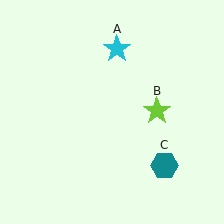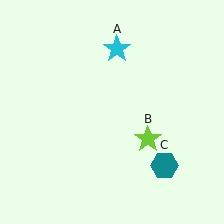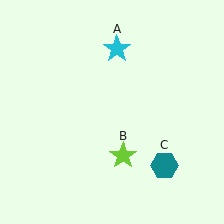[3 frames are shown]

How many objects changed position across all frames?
1 object changed position: lime star (object B).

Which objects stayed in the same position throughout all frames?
Cyan star (object A) and teal hexagon (object C) remained stationary.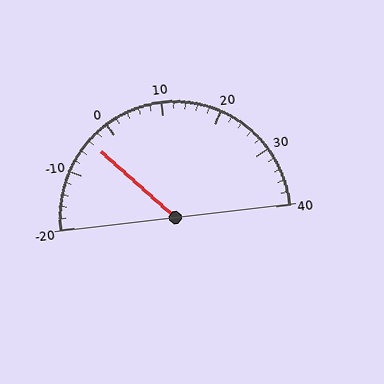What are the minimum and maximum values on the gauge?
The gauge ranges from -20 to 40.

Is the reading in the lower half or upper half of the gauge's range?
The reading is in the lower half of the range (-20 to 40).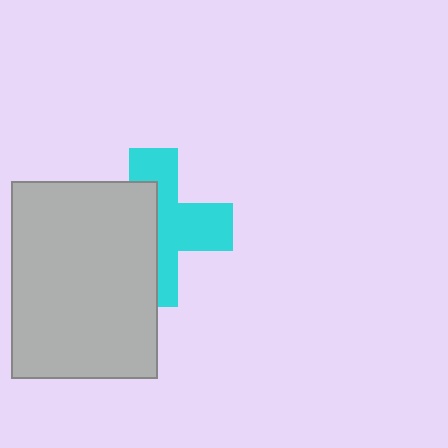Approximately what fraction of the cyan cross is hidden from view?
Roughly 48% of the cyan cross is hidden behind the light gray rectangle.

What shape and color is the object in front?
The object in front is a light gray rectangle.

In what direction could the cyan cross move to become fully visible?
The cyan cross could move right. That would shift it out from behind the light gray rectangle entirely.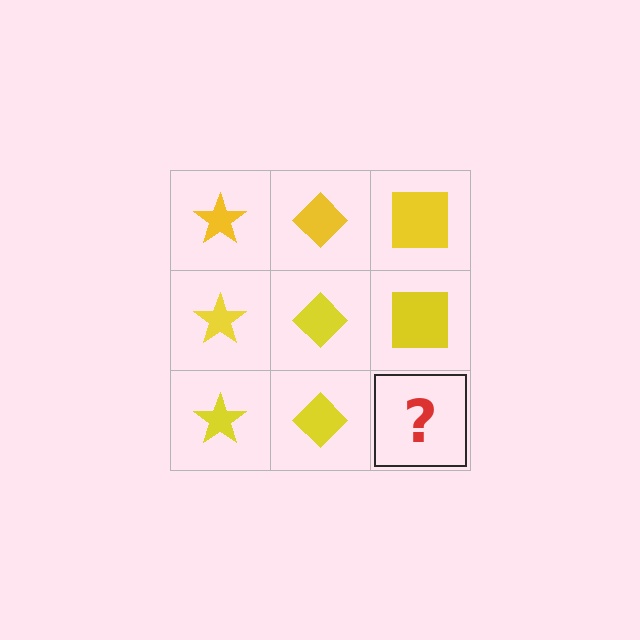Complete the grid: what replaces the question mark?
The question mark should be replaced with a yellow square.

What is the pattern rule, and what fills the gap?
The rule is that each column has a consistent shape. The gap should be filled with a yellow square.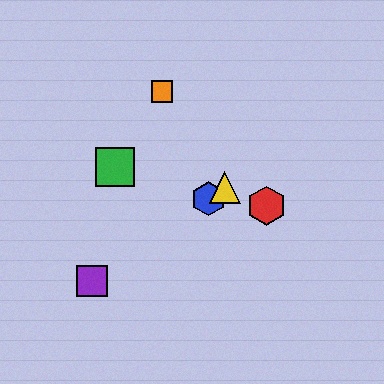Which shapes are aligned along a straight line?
The blue hexagon, the yellow triangle, the purple square are aligned along a straight line.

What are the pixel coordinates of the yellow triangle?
The yellow triangle is at (225, 188).